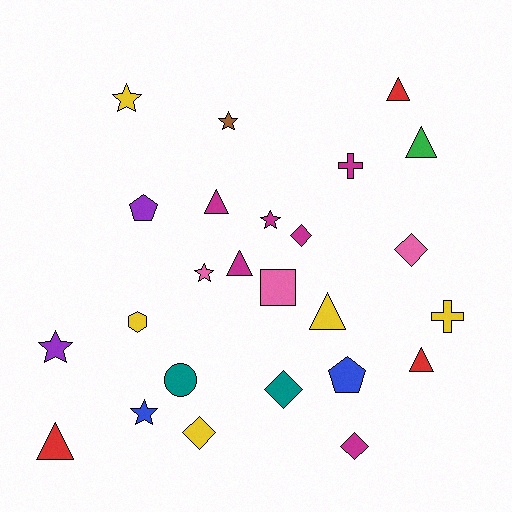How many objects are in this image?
There are 25 objects.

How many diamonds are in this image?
There are 5 diamonds.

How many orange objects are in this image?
There are no orange objects.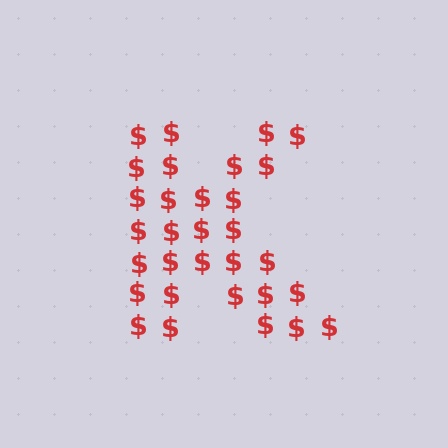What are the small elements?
The small elements are dollar signs.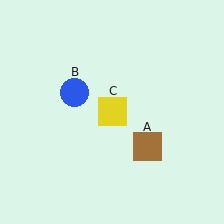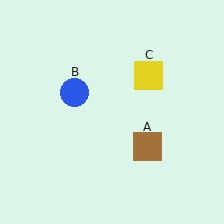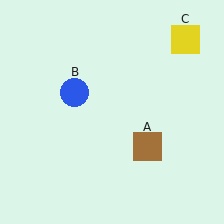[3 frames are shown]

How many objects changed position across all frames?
1 object changed position: yellow square (object C).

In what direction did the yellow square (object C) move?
The yellow square (object C) moved up and to the right.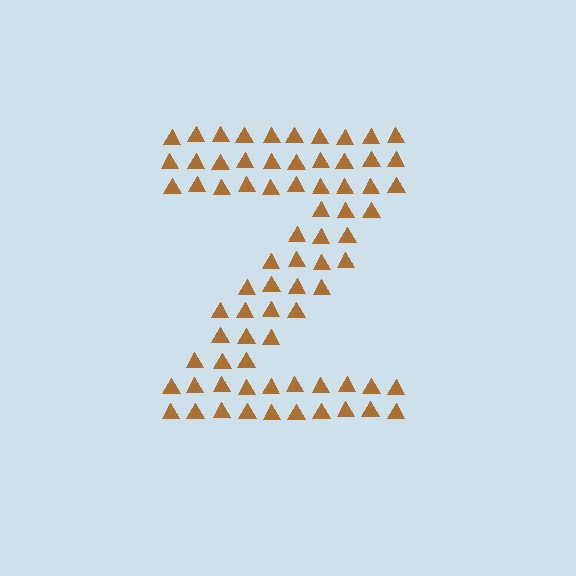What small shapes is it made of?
It is made of small triangles.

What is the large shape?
The large shape is the letter Z.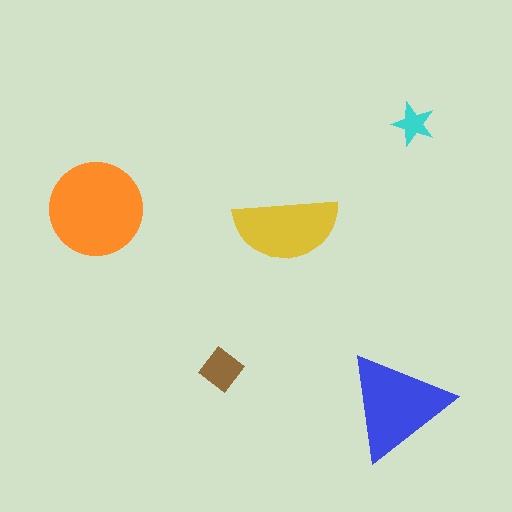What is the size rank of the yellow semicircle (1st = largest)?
3rd.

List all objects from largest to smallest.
The orange circle, the blue triangle, the yellow semicircle, the brown diamond, the cyan star.